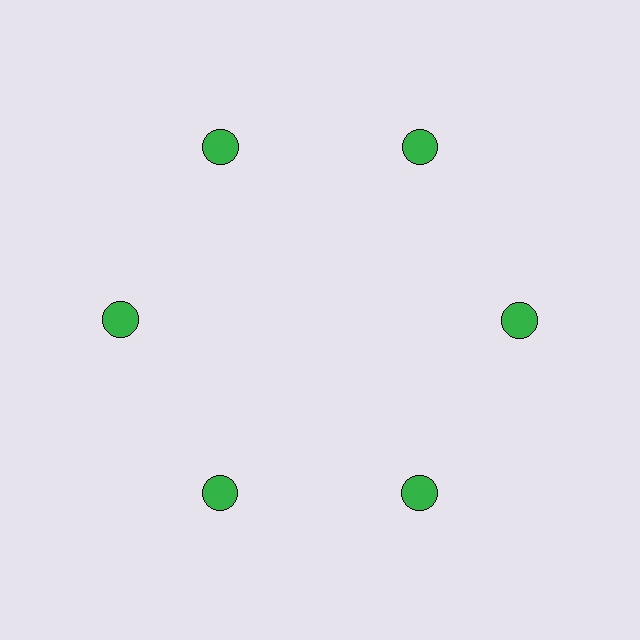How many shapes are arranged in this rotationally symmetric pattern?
There are 6 shapes, arranged in 6 groups of 1.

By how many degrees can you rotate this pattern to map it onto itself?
The pattern maps onto itself every 60 degrees of rotation.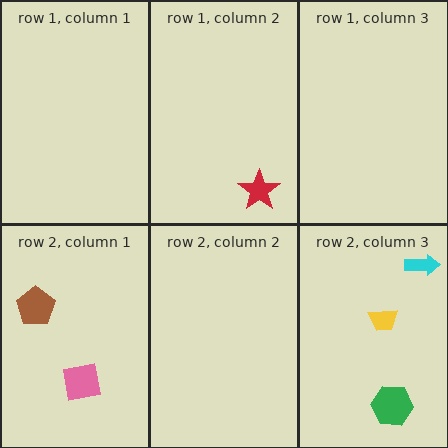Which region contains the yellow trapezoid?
The row 2, column 3 region.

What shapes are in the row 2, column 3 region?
The cyan arrow, the green hexagon, the yellow trapezoid.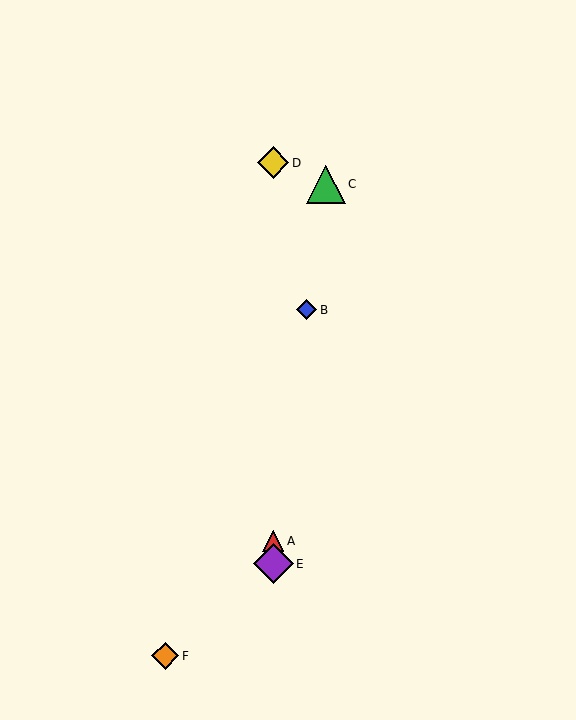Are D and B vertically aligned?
No, D is at x≈273 and B is at x≈306.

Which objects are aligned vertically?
Objects A, D, E are aligned vertically.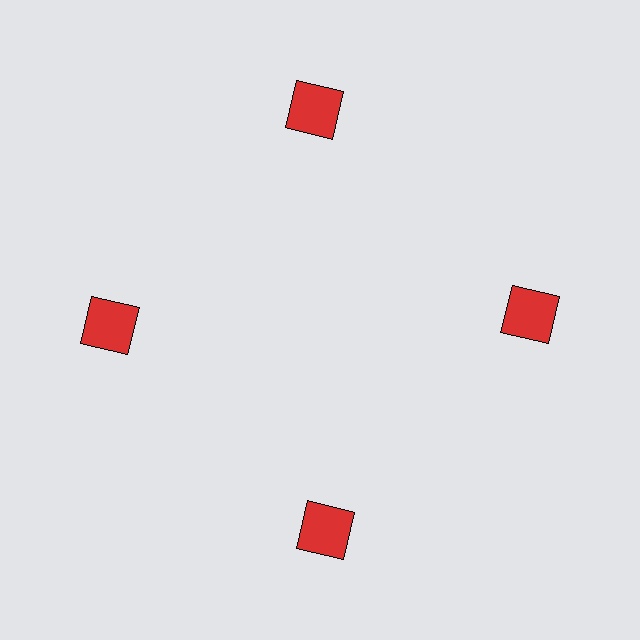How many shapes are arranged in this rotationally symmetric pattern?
There are 4 shapes, arranged in 4 groups of 1.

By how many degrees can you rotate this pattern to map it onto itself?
The pattern maps onto itself every 90 degrees of rotation.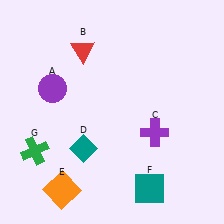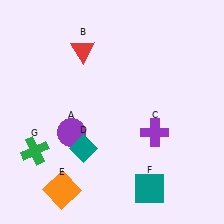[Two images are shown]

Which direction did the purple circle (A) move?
The purple circle (A) moved down.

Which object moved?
The purple circle (A) moved down.